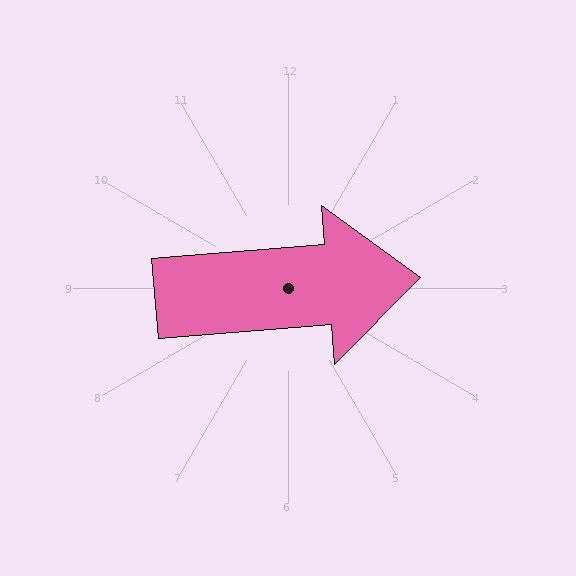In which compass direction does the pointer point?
East.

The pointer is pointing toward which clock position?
Roughly 3 o'clock.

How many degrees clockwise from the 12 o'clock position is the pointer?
Approximately 85 degrees.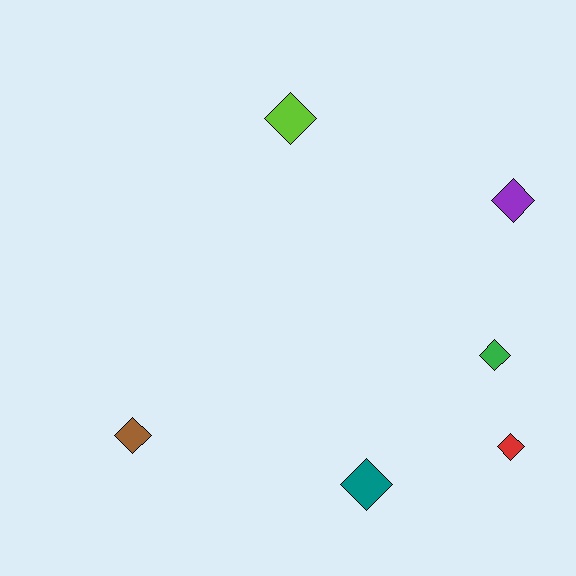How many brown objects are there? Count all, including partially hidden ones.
There is 1 brown object.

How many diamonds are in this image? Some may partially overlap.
There are 6 diamonds.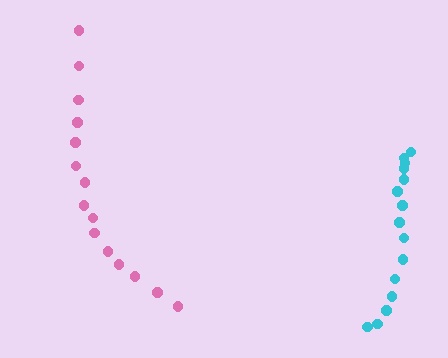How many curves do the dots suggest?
There are 2 distinct paths.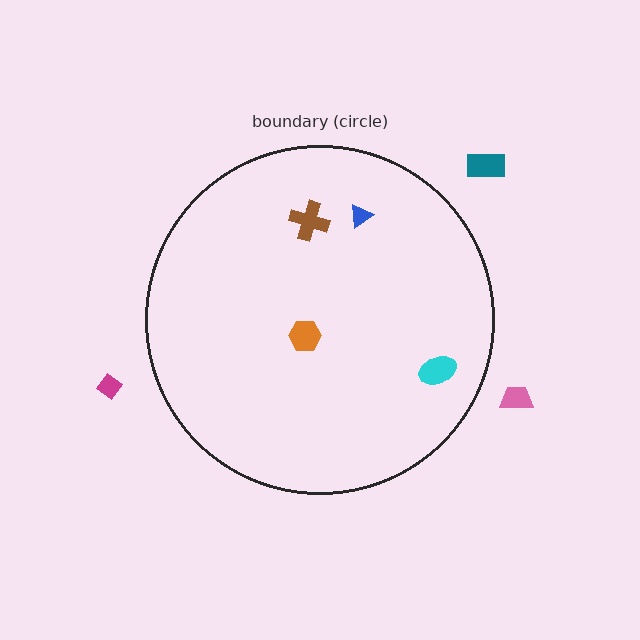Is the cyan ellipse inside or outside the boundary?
Inside.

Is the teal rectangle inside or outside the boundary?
Outside.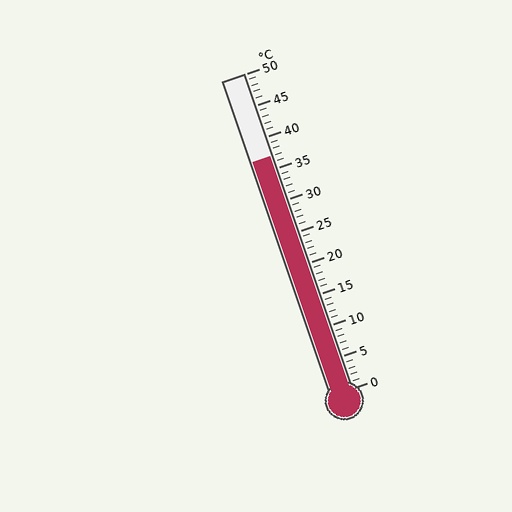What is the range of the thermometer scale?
The thermometer scale ranges from 0°C to 50°C.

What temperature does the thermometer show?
The thermometer shows approximately 37°C.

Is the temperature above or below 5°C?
The temperature is above 5°C.